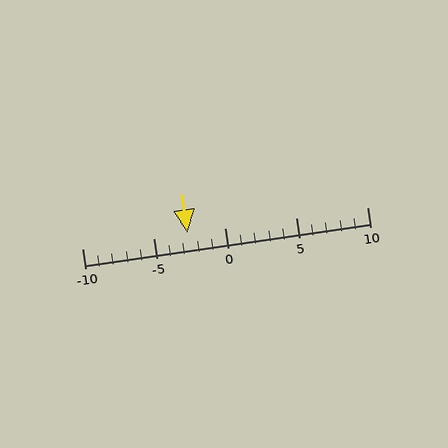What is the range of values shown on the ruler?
The ruler shows values from -10 to 10.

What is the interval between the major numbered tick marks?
The major tick marks are spaced 5 units apart.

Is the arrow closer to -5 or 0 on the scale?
The arrow is closer to -5.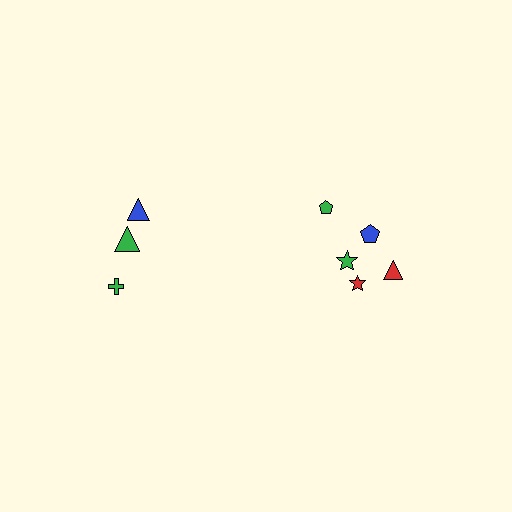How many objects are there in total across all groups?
There are 8 objects.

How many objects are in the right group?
There are 5 objects.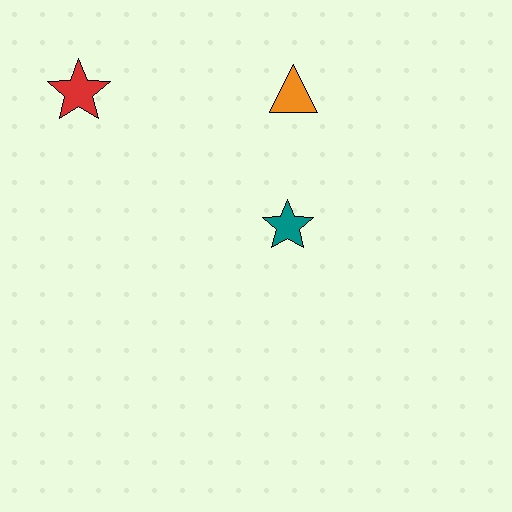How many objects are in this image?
There are 3 objects.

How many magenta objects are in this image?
There are no magenta objects.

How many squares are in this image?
There are no squares.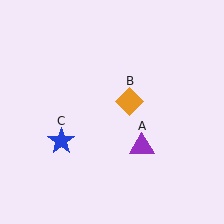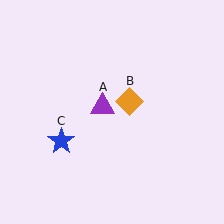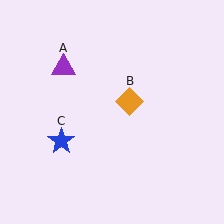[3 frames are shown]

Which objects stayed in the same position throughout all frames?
Orange diamond (object B) and blue star (object C) remained stationary.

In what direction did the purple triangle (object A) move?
The purple triangle (object A) moved up and to the left.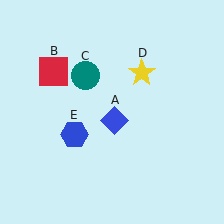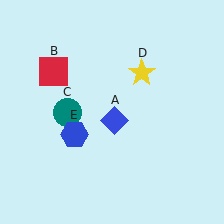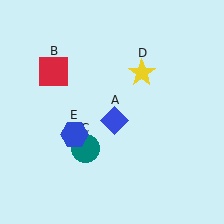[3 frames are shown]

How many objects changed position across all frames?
1 object changed position: teal circle (object C).